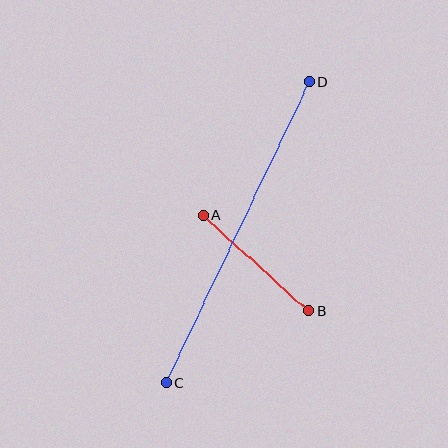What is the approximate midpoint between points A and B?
The midpoint is at approximately (256, 263) pixels.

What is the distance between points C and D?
The distance is approximately 333 pixels.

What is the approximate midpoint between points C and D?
The midpoint is at approximately (238, 233) pixels.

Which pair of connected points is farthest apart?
Points C and D are farthest apart.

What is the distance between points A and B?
The distance is approximately 143 pixels.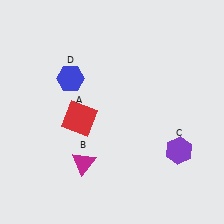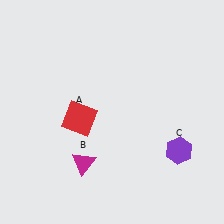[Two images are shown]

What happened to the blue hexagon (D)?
The blue hexagon (D) was removed in Image 2. It was in the top-left area of Image 1.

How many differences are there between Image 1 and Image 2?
There is 1 difference between the two images.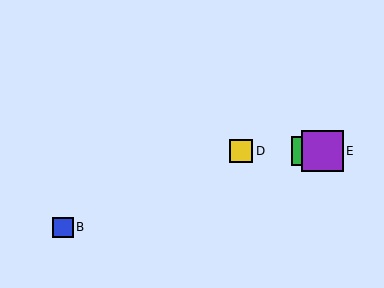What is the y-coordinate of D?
Object D is at y≈151.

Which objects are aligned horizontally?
Objects A, C, D, E are aligned horizontally.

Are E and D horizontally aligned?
Yes, both are at y≈151.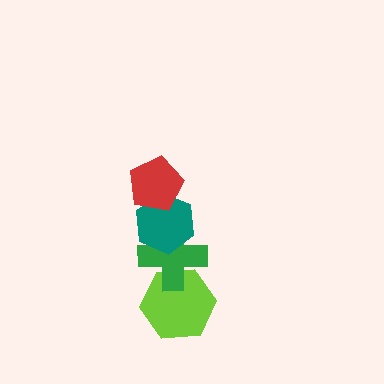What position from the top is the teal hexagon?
The teal hexagon is 2nd from the top.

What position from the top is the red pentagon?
The red pentagon is 1st from the top.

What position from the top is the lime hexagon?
The lime hexagon is 4th from the top.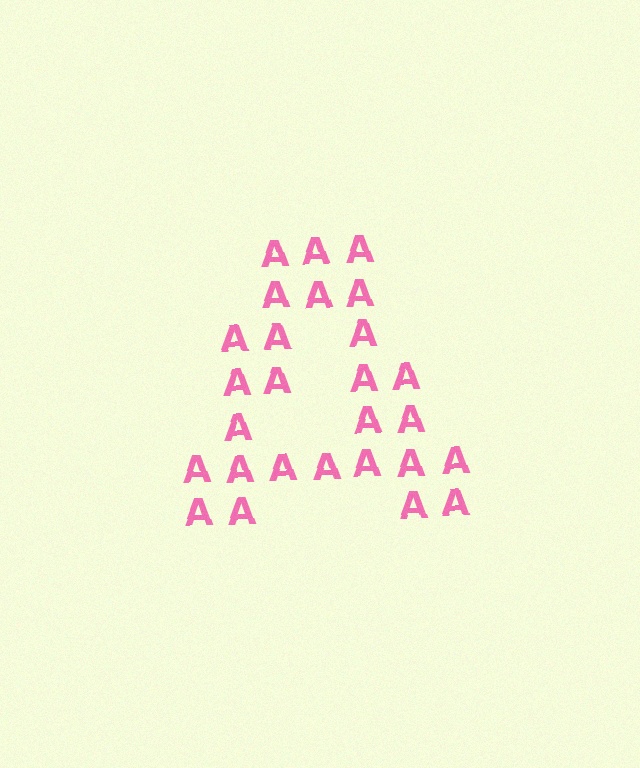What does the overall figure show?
The overall figure shows the letter A.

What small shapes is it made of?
It is made of small letter A's.